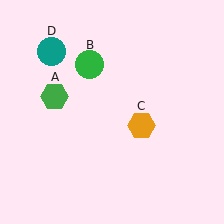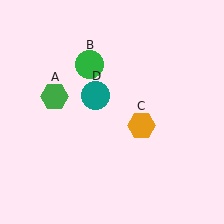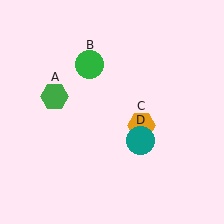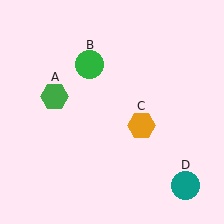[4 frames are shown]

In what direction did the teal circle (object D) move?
The teal circle (object D) moved down and to the right.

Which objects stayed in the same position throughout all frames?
Green hexagon (object A) and green circle (object B) and orange hexagon (object C) remained stationary.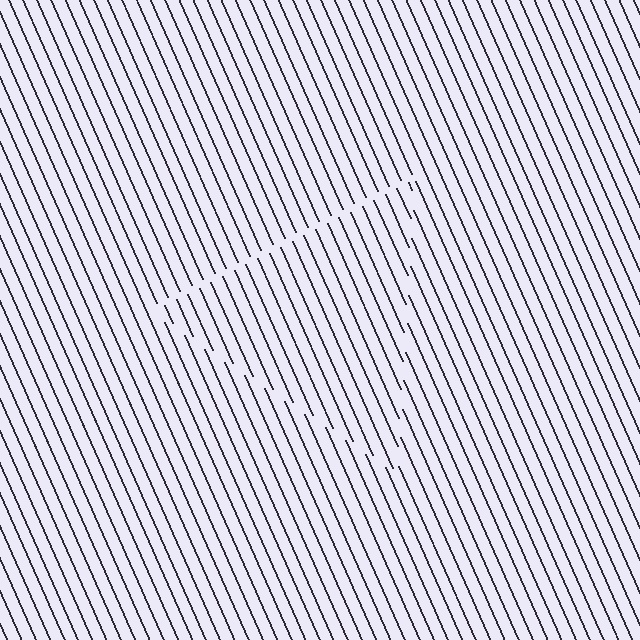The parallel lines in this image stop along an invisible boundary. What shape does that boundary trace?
An illusory triangle. The interior of the shape contains the same grating, shifted by half a period — the contour is defined by the phase discontinuity where line-ends from the inner and outer gratings abut.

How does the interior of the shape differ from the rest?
The interior of the shape contains the same grating, shifted by half a period — the contour is defined by the phase discontinuity where line-ends from the inner and outer gratings abut.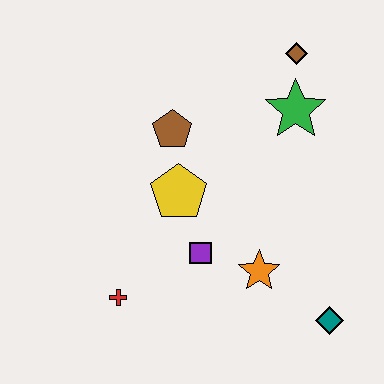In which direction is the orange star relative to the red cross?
The orange star is to the right of the red cross.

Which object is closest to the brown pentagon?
The yellow pentagon is closest to the brown pentagon.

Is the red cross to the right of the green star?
No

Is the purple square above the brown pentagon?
No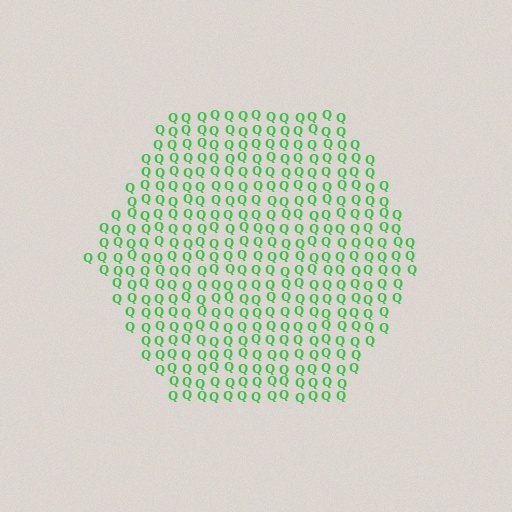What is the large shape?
The large shape is a hexagon.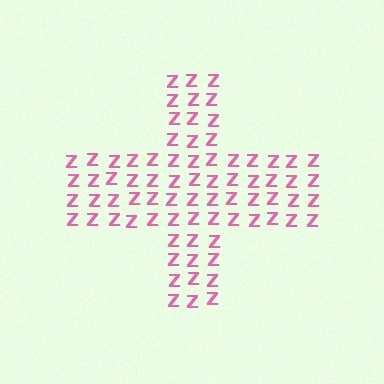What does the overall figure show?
The overall figure shows a cross.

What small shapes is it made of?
It is made of small letter Z's.